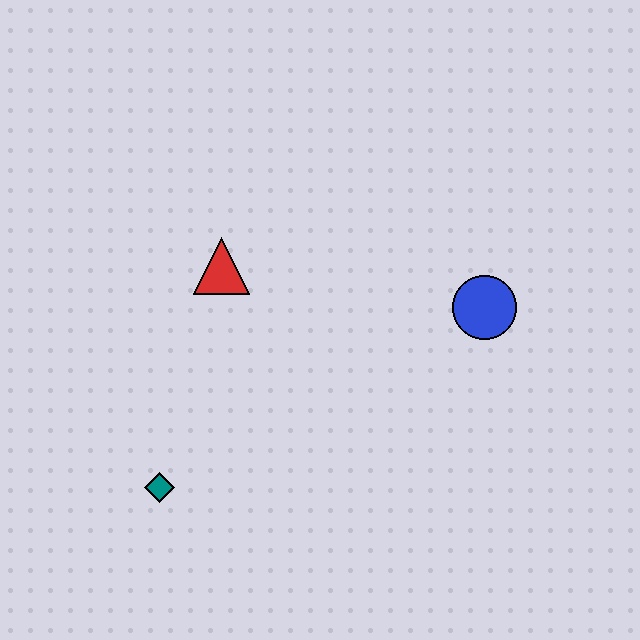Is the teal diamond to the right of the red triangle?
No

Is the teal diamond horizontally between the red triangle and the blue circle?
No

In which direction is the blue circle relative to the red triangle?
The blue circle is to the right of the red triangle.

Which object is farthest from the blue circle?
The teal diamond is farthest from the blue circle.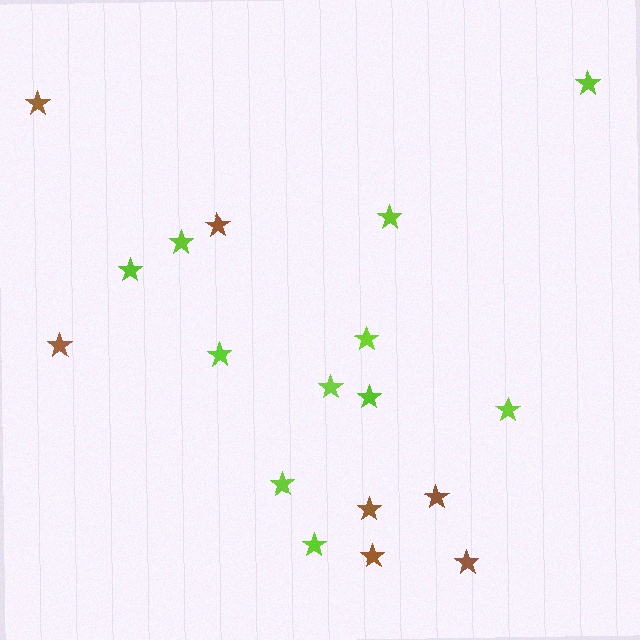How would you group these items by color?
There are 2 groups: one group of lime stars (11) and one group of brown stars (7).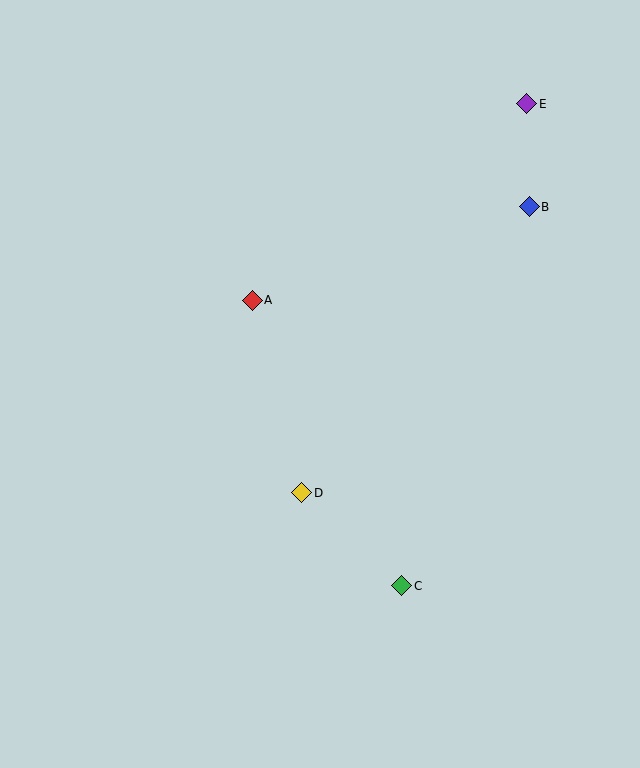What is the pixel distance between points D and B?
The distance between D and B is 365 pixels.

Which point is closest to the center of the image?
Point A at (252, 300) is closest to the center.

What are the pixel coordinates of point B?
Point B is at (529, 207).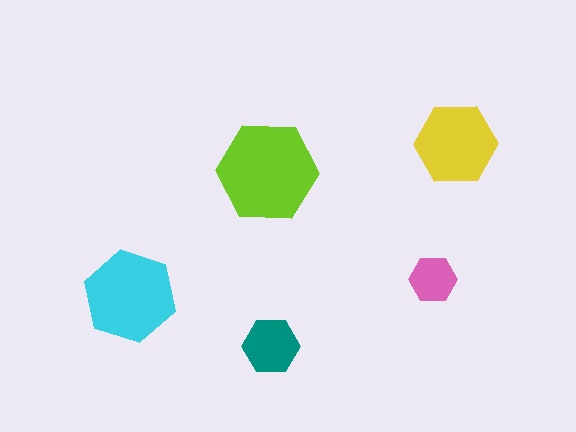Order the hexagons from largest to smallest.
the lime one, the cyan one, the yellow one, the teal one, the pink one.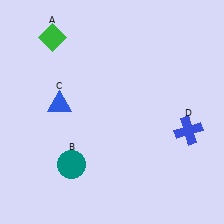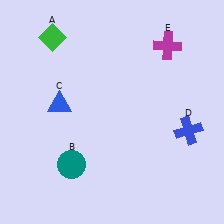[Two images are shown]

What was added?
A magenta cross (E) was added in Image 2.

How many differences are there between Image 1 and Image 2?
There is 1 difference between the two images.